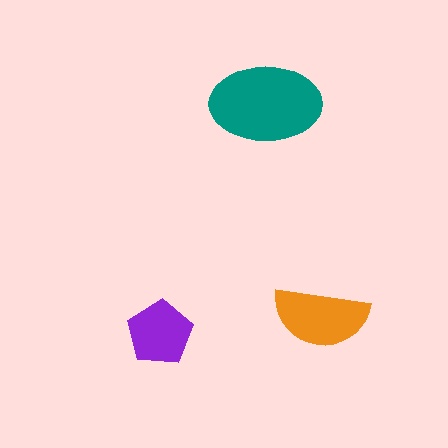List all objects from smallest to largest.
The purple pentagon, the orange semicircle, the teal ellipse.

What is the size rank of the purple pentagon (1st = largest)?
3rd.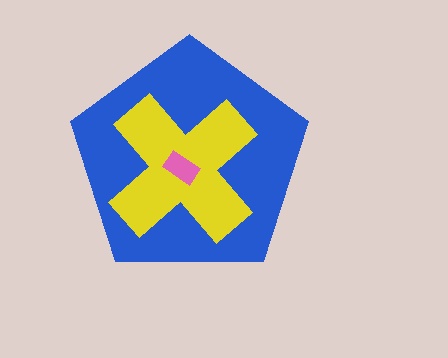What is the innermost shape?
The pink rectangle.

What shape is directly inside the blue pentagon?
The yellow cross.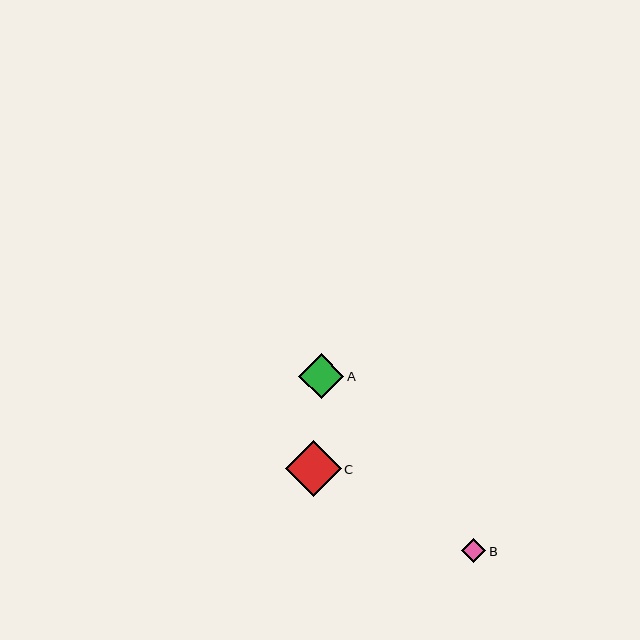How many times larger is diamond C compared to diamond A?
Diamond C is approximately 1.2 times the size of diamond A.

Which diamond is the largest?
Diamond C is the largest with a size of approximately 56 pixels.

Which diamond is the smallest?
Diamond B is the smallest with a size of approximately 24 pixels.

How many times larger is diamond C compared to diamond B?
Diamond C is approximately 2.4 times the size of diamond B.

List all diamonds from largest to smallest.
From largest to smallest: C, A, B.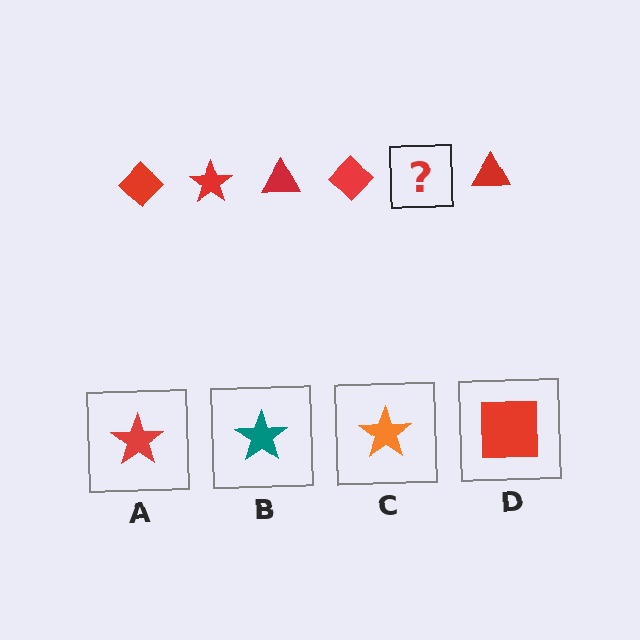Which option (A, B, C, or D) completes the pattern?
A.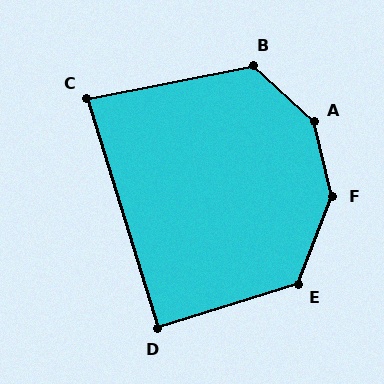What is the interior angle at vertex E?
Approximately 129 degrees (obtuse).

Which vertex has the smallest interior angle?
C, at approximately 84 degrees.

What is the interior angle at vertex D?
Approximately 90 degrees (approximately right).